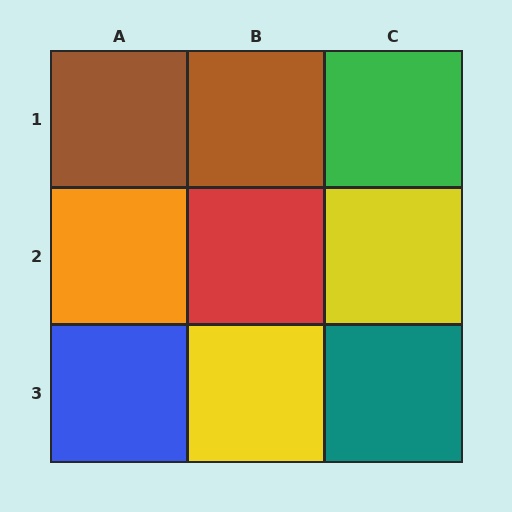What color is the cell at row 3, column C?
Teal.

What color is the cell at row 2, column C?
Yellow.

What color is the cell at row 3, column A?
Blue.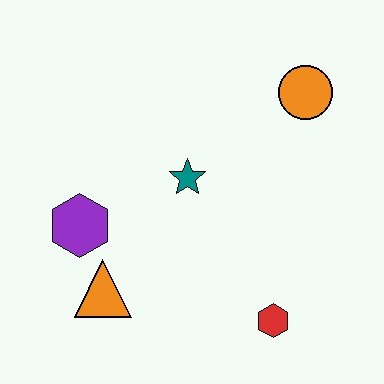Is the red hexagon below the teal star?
Yes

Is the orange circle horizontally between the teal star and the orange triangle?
No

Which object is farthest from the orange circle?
The orange triangle is farthest from the orange circle.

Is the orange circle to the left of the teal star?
No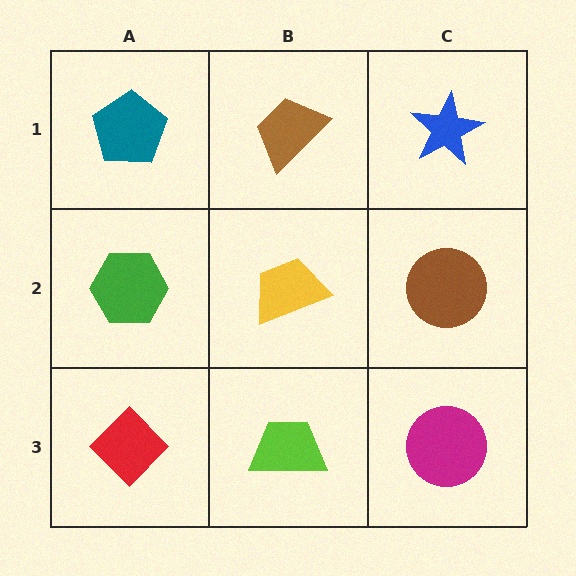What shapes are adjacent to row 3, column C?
A brown circle (row 2, column C), a lime trapezoid (row 3, column B).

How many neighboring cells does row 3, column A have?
2.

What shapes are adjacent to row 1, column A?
A green hexagon (row 2, column A), a brown trapezoid (row 1, column B).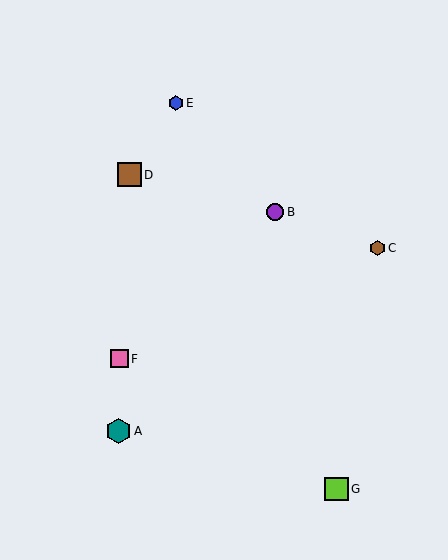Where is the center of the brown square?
The center of the brown square is at (129, 175).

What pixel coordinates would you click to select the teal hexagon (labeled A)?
Click at (119, 431) to select the teal hexagon A.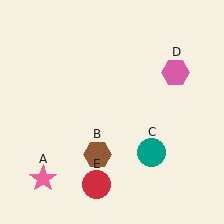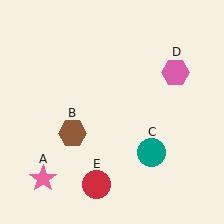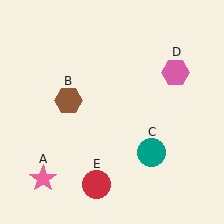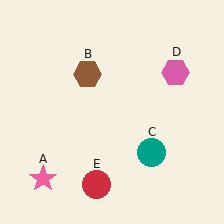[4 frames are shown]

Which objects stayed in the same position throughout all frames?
Pink star (object A) and teal circle (object C) and pink hexagon (object D) and red circle (object E) remained stationary.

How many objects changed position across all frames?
1 object changed position: brown hexagon (object B).